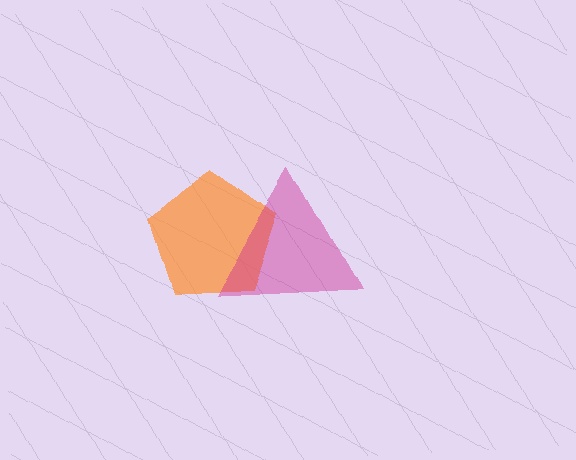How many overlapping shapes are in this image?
There are 2 overlapping shapes in the image.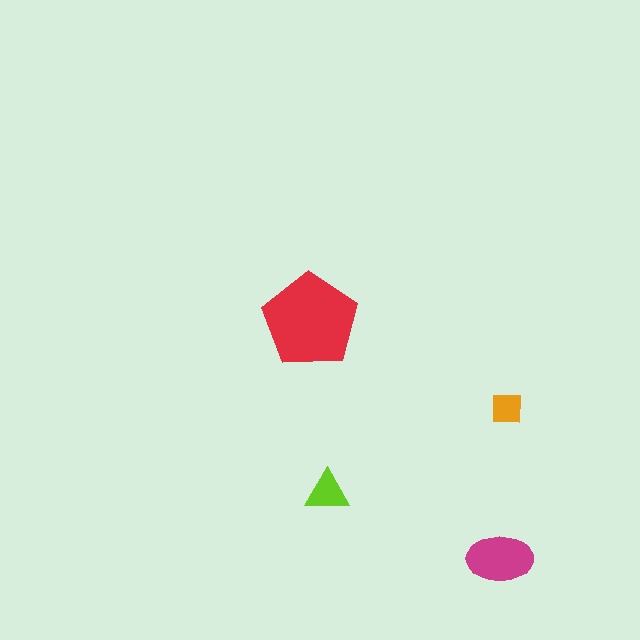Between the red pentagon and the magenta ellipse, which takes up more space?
The red pentagon.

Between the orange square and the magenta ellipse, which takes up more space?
The magenta ellipse.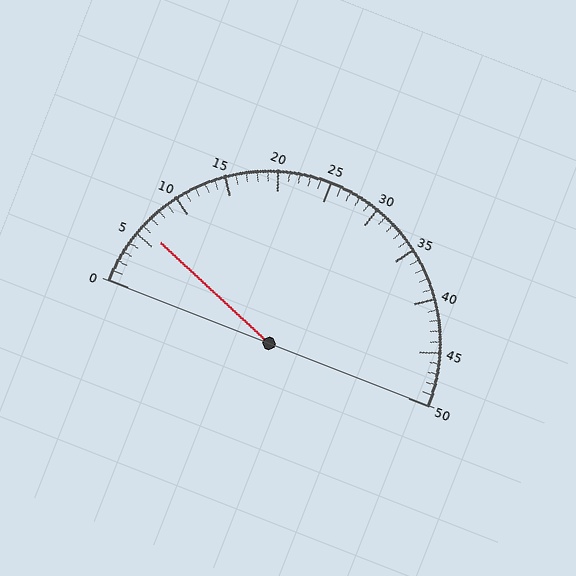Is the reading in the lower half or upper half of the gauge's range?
The reading is in the lower half of the range (0 to 50).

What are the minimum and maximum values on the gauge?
The gauge ranges from 0 to 50.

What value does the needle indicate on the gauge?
The needle indicates approximately 6.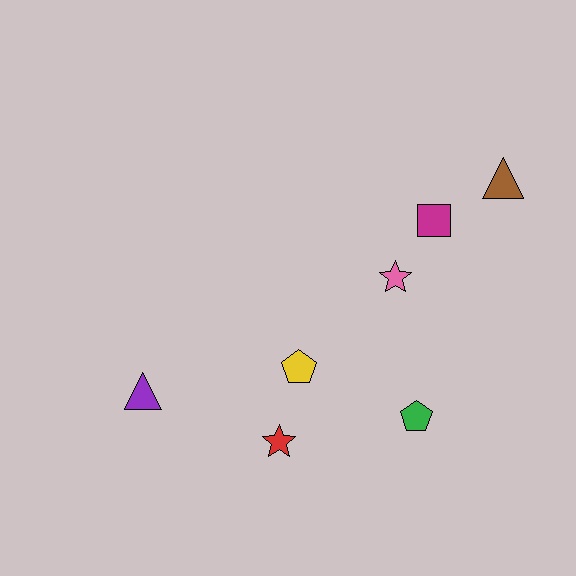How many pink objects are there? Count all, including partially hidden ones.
There is 1 pink object.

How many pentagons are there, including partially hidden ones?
There are 2 pentagons.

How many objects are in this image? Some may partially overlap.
There are 7 objects.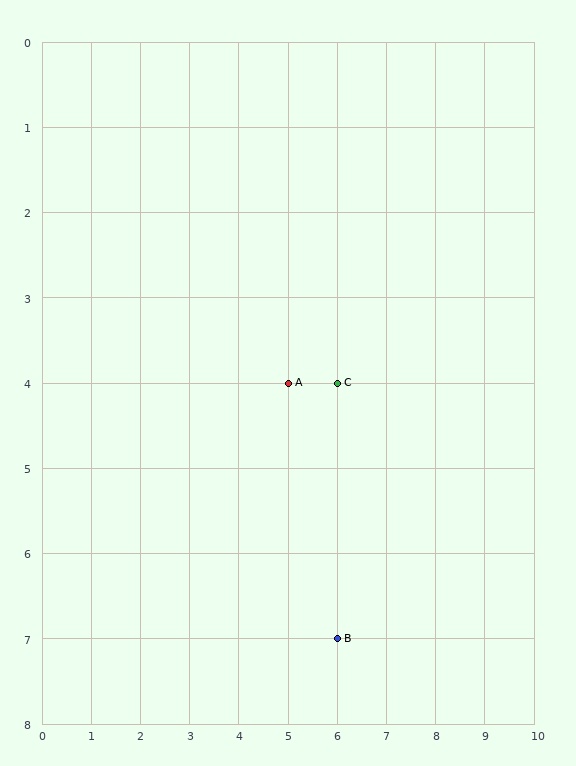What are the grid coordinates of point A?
Point A is at grid coordinates (5, 4).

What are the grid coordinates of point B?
Point B is at grid coordinates (6, 7).